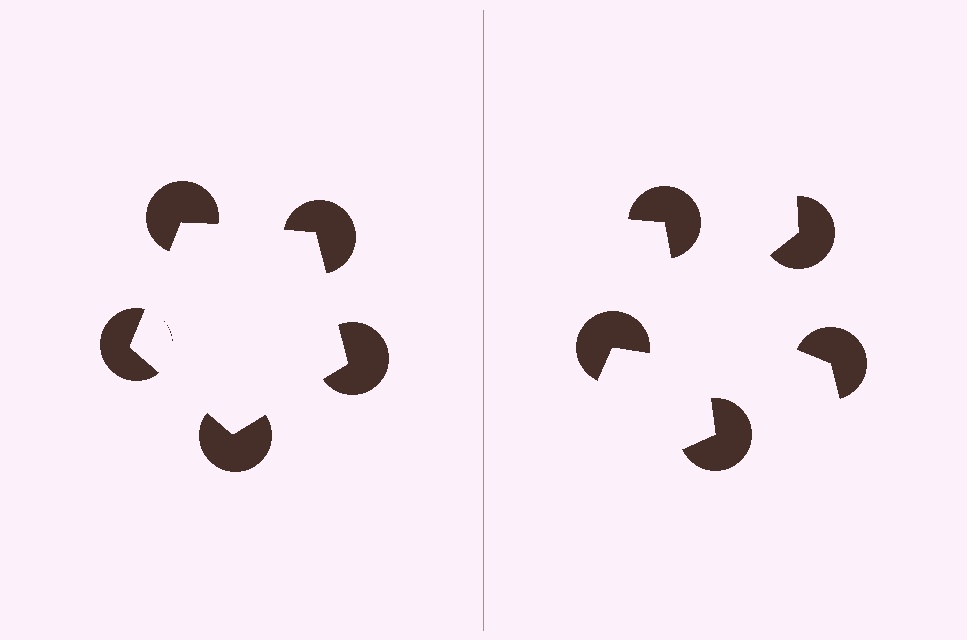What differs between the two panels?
The pac-man discs are positioned identically on both sides; only the wedge orientations differ. On the left they align to a pentagon; on the right they are misaligned.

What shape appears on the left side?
An illusory pentagon.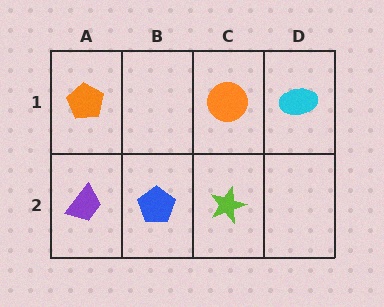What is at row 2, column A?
A purple trapezoid.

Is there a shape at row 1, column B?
No, that cell is empty.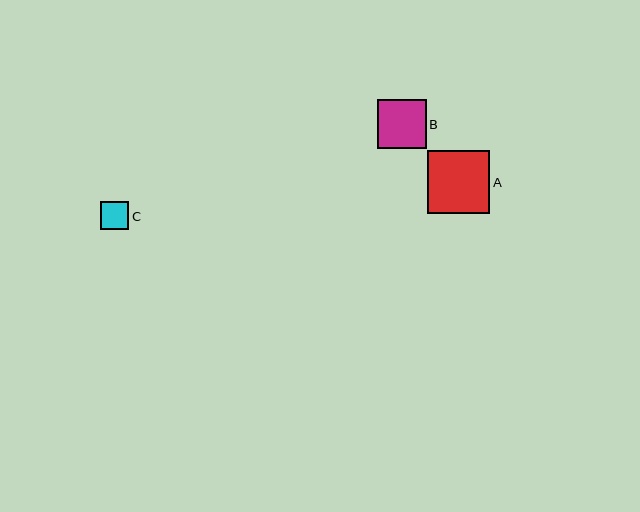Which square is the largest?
Square A is the largest with a size of approximately 63 pixels.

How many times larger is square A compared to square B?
Square A is approximately 1.3 times the size of square B.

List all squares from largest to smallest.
From largest to smallest: A, B, C.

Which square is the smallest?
Square C is the smallest with a size of approximately 28 pixels.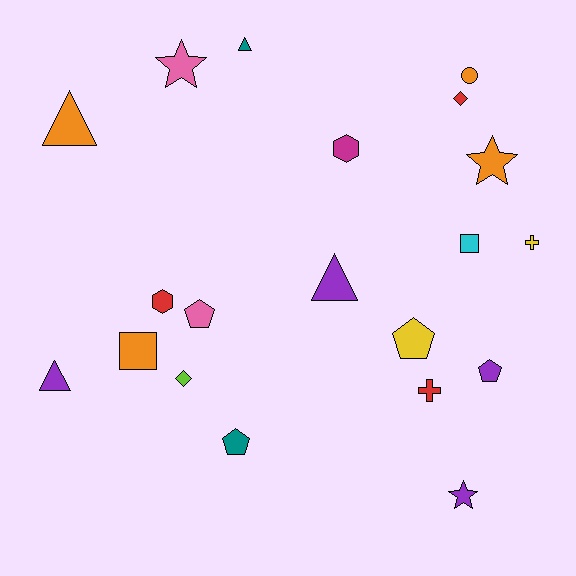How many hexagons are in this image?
There are 2 hexagons.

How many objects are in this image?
There are 20 objects.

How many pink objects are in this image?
There are 2 pink objects.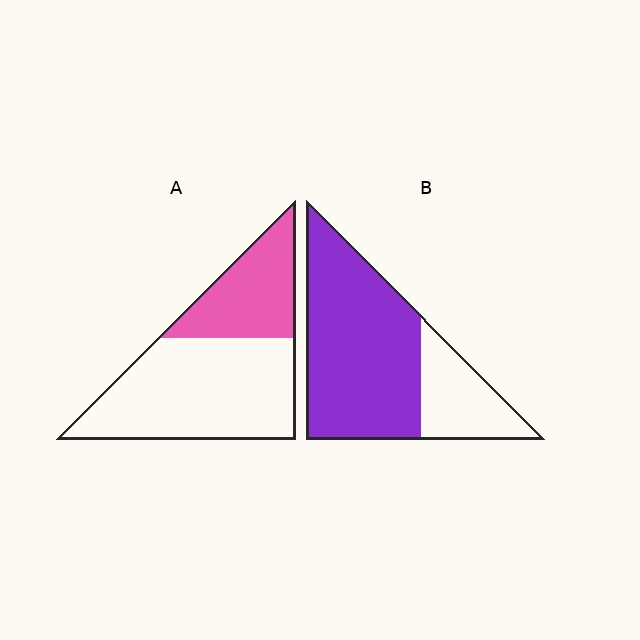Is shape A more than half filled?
No.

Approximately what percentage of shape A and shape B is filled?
A is approximately 35% and B is approximately 75%.